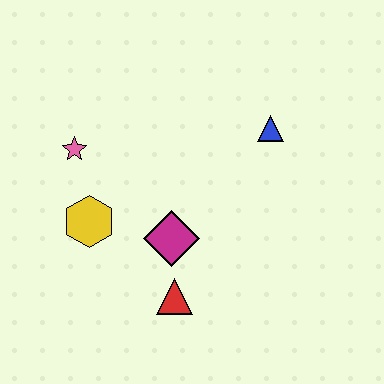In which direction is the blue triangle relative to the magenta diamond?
The blue triangle is above the magenta diamond.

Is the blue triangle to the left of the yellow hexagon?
No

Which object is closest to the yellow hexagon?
The pink star is closest to the yellow hexagon.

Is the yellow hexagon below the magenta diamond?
No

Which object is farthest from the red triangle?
The blue triangle is farthest from the red triangle.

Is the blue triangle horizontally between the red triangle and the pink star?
No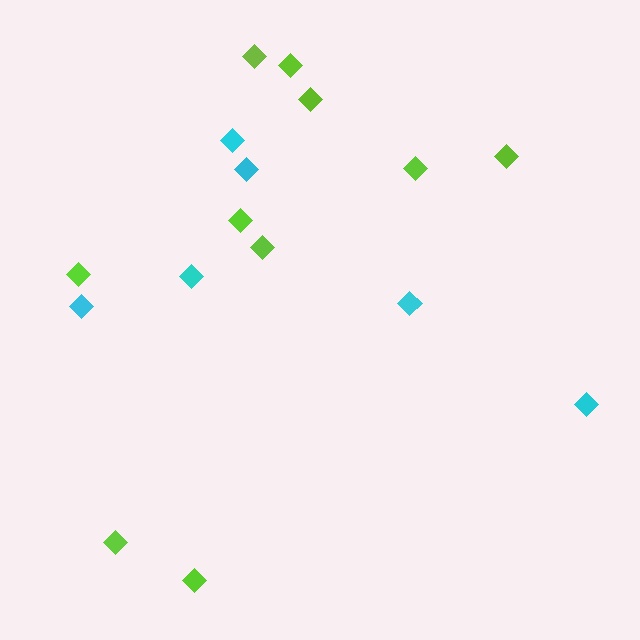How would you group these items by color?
There are 2 groups: one group of cyan diamonds (6) and one group of lime diamonds (10).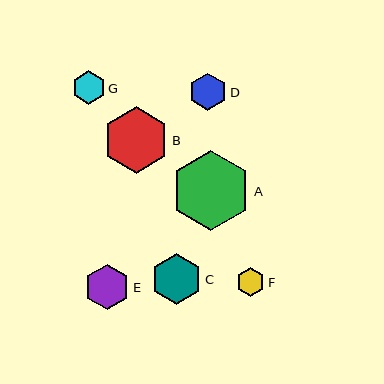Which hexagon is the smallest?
Hexagon F is the smallest with a size of approximately 28 pixels.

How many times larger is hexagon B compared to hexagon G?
Hexagon B is approximately 2.0 times the size of hexagon G.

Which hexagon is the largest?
Hexagon A is the largest with a size of approximately 80 pixels.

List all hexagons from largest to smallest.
From largest to smallest: A, B, C, E, D, G, F.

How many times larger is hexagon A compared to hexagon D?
Hexagon A is approximately 2.1 times the size of hexagon D.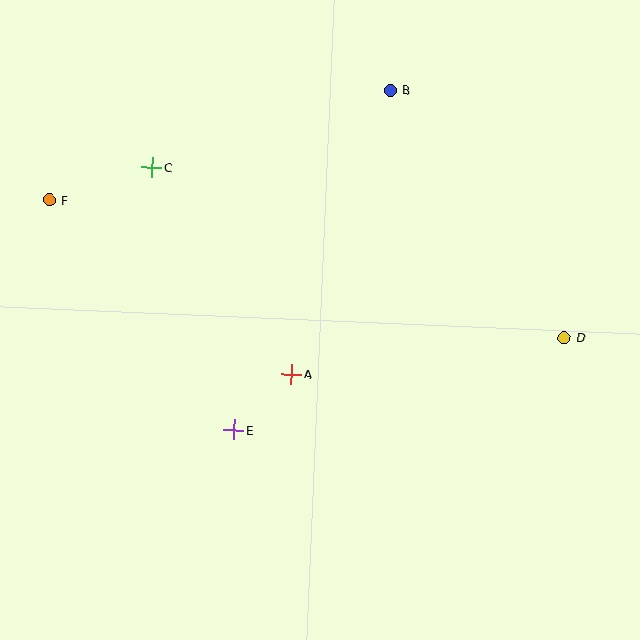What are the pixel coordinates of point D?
Point D is at (564, 338).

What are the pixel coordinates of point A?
Point A is at (291, 374).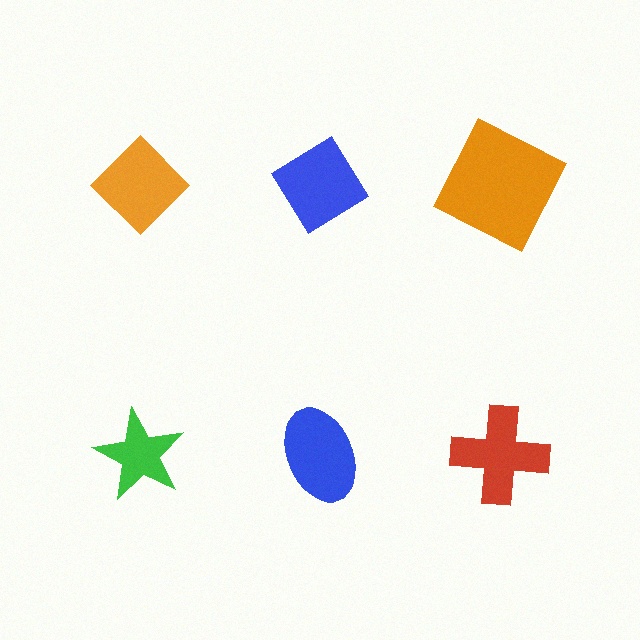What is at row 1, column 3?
An orange square.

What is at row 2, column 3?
A red cross.